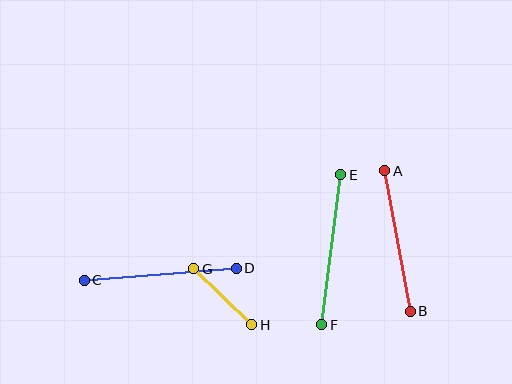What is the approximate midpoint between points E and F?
The midpoint is at approximately (331, 250) pixels.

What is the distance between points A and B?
The distance is approximately 143 pixels.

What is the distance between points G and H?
The distance is approximately 81 pixels.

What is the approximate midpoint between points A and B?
The midpoint is at approximately (397, 241) pixels.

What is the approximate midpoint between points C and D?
The midpoint is at approximately (160, 274) pixels.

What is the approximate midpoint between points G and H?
The midpoint is at approximately (223, 297) pixels.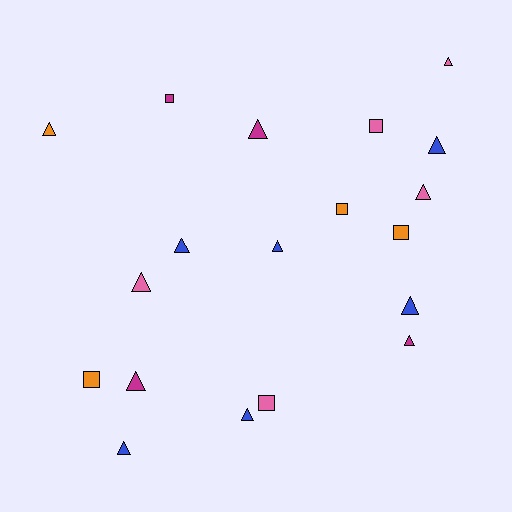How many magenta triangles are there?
There are 3 magenta triangles.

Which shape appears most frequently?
Triangle, with 13 objects.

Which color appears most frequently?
Blue, with 6 objects.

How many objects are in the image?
There are 19 objects.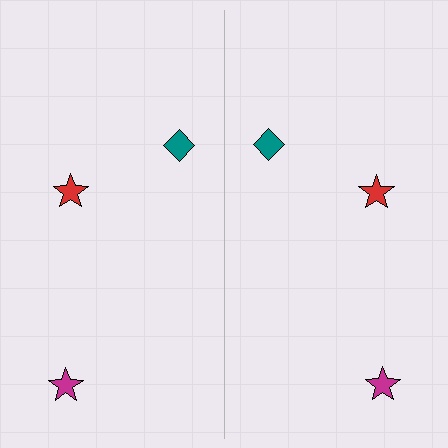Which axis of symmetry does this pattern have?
The pattern has a vertical axis of symmetry running through the center of the image.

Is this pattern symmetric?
Yes, this pattern has bilateral (reflection) symmetry.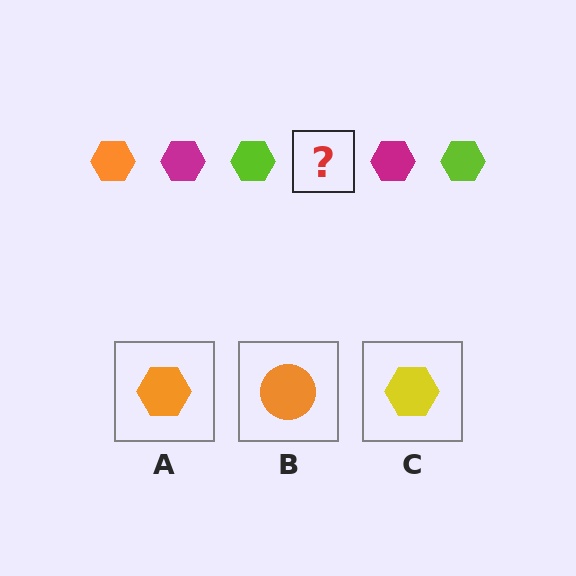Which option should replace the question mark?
Option A.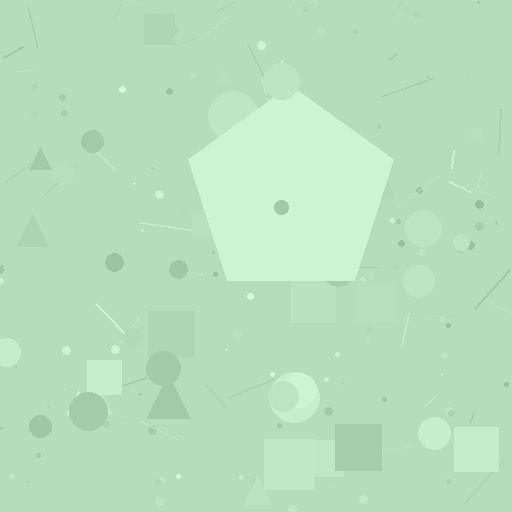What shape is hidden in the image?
A pentagon is hidden in the image.